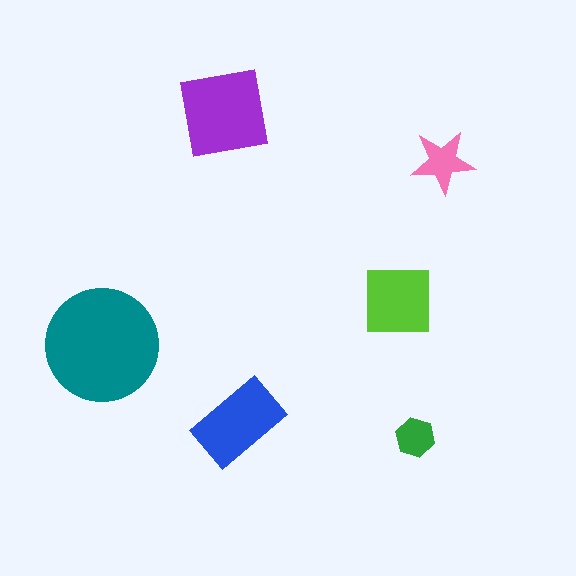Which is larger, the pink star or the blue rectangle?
The blue rectangle.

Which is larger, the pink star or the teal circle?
The teal circle.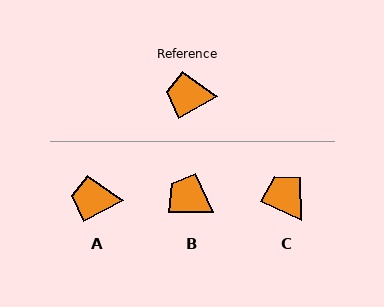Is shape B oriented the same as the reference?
No, it is off by about 29 degrees.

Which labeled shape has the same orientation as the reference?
A.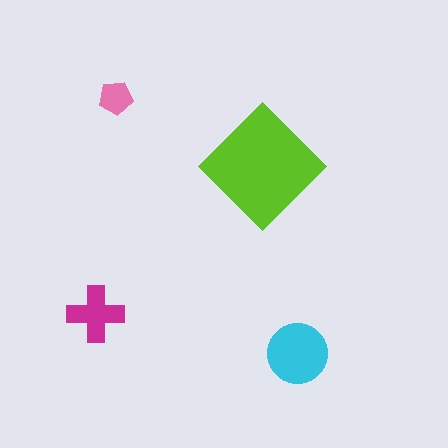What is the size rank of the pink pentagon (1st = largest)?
4th.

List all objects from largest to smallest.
The lime diamond, the cyan circle, the magenta cross, the pink pentagon.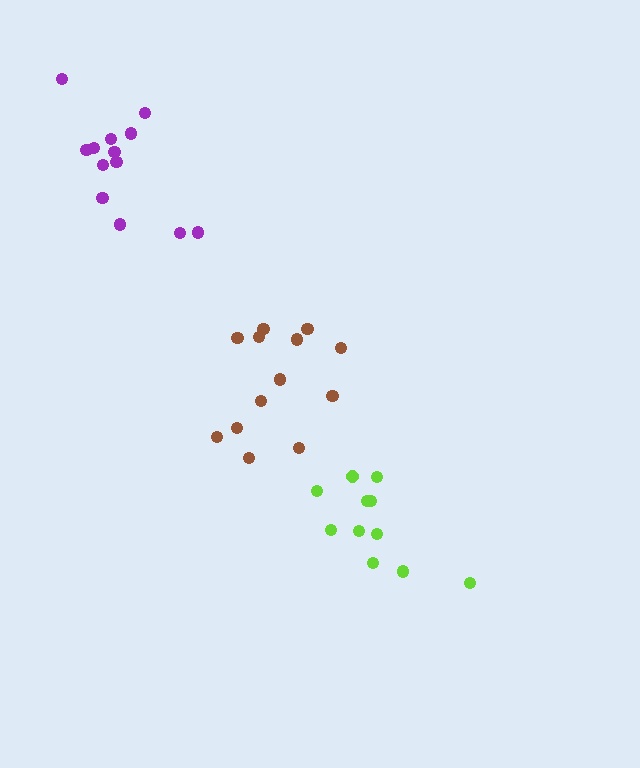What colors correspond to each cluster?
The clusters are colored: lime, purple, brown.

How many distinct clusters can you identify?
There are 3 distinct clusters.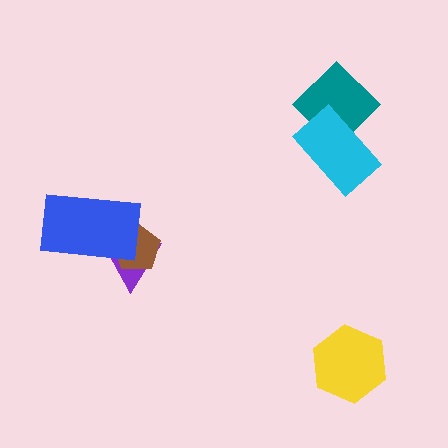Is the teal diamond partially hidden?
Yes, it is partially covered by another shape.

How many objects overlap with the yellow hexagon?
0 objects overlap with the yellow hexagon.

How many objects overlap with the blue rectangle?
2 objects overlap with the blue rectangle.